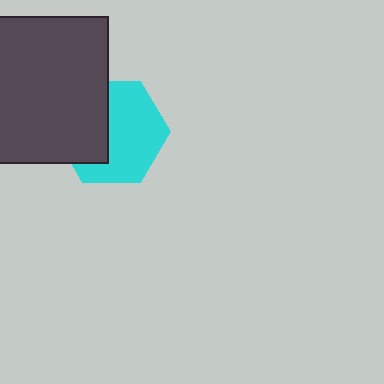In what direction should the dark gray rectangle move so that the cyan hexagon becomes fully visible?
The dark gray rectangle should move left. That is the shortest direction to clear the overlap and leave the cyan hexagon fully visible.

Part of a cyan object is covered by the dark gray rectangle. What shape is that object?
It is a hexagon.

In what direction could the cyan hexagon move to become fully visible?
The cyan hexagon could move right. That would shift it out from behind the dark gray rectangle entirely.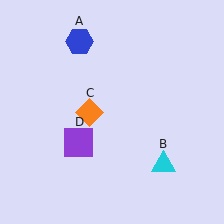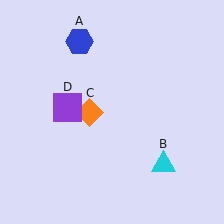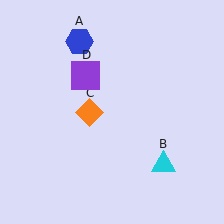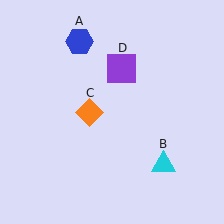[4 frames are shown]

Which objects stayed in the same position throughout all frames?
Blue hexagon (object A) and cyan triangle (object B) and orange diamond (object C) remained stationary.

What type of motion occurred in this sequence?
The purple square (object D) rotated clockwise around the center of the scene.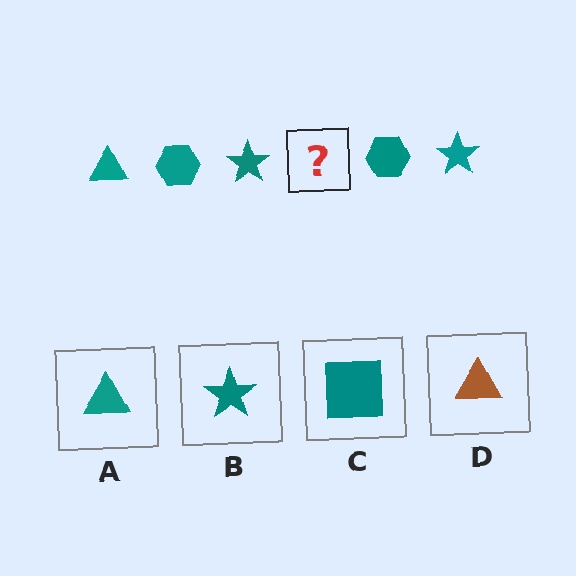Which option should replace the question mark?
Option A.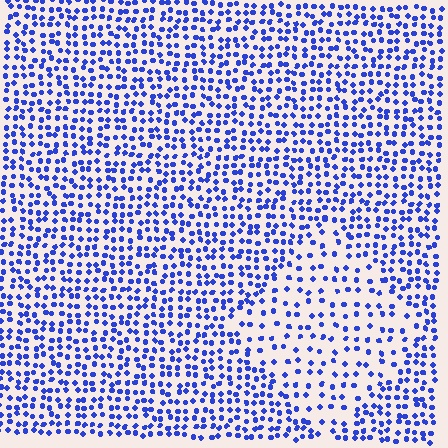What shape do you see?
I see a diamond.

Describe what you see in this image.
The image contains small blue elements arranged at two different densities. A diamond-shaped region is visible where the elements are less densely packed than the surrounding area.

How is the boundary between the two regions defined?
The boundary is defined by a change in element density (approximately 1.9x ratio). All elements are the same color, size, and shape.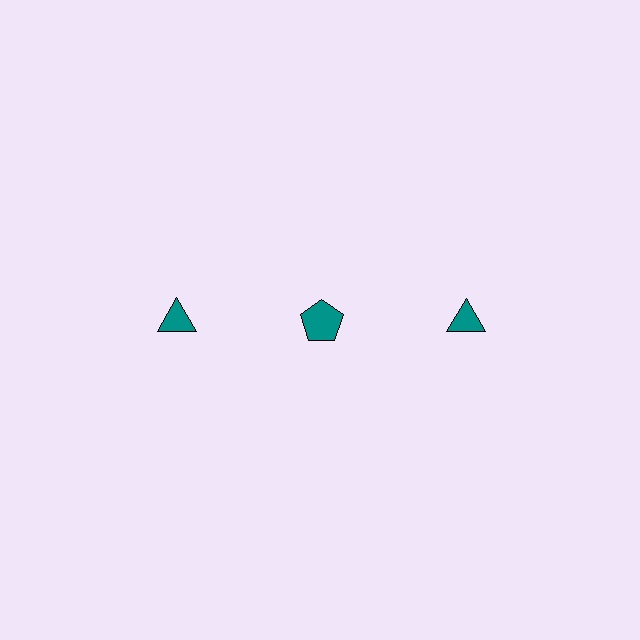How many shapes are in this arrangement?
There are 3 shapes arranged in a grid pattern.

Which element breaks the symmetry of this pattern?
The teal pentagon in the top row, second from left column breaks the symmetry. All other shapes are teal triangles.